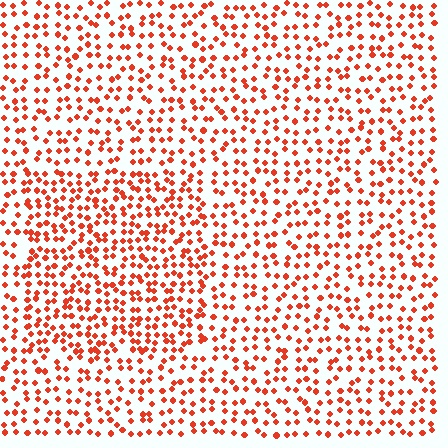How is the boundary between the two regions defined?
The boundary is defined by a change in element density (approximately 1.5x ratio). All elements are the same color, size, and shape.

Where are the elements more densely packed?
The elements are more densely packed inside the rectangle boundary.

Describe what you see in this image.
The image contains small red elements arranged at two different densities. A rectangle-shaped region is visible where the elements are more densely packed than the surrounding area.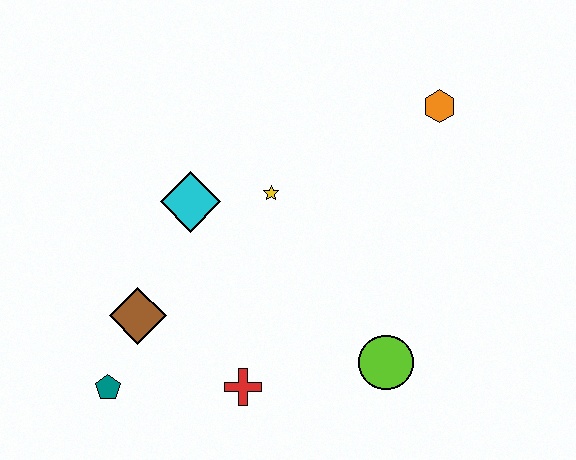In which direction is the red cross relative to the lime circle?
The red cross is to the left of the lime circle.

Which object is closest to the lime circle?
The red cross is closest to the lime circle.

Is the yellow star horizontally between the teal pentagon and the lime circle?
Yes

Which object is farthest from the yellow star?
The teal pentagon is farthest from the yellow star.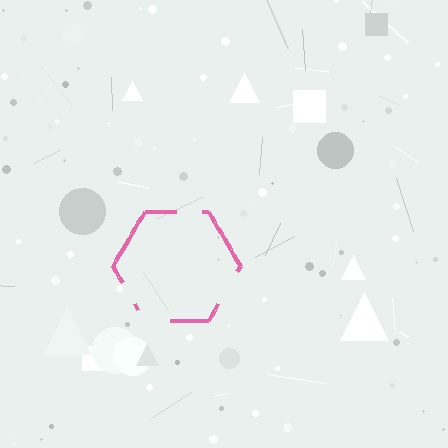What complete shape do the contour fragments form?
The contour fragments form a hexagon.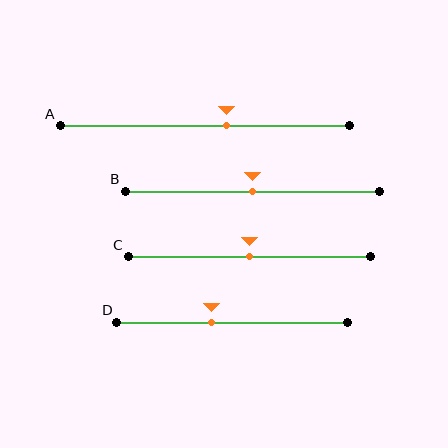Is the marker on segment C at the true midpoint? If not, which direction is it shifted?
Yes, the marker on segment C is at the true midpoint.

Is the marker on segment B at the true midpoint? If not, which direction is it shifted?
Yes, the marker on segment B is at the true midpoint.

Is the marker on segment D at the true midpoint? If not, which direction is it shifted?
No, the marker on segment D is shifted to the left by about 9% of the segment length.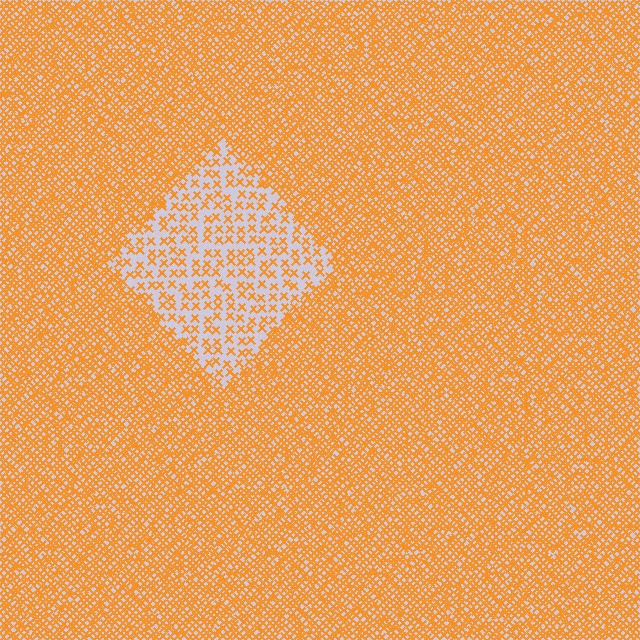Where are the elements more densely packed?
The elements are more densely packed outside the diamond boundary.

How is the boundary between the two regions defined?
The boundary is defined by a change in element density (approximately 2.8x ratio). All elements are the same color, size, and shape.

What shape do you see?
I see a diamond.